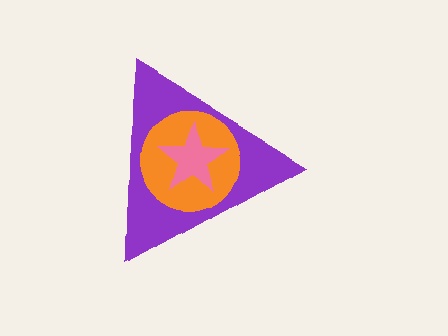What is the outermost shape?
The purple triangle.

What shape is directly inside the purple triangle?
The orange circle.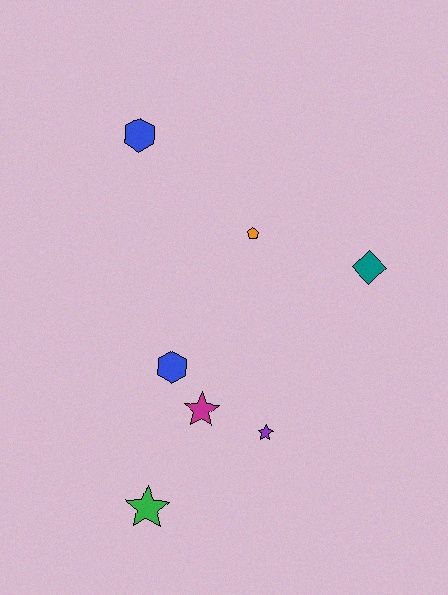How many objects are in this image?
There are 7 objects.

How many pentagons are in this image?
There is 1 pentagon.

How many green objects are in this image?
There is 1 green object.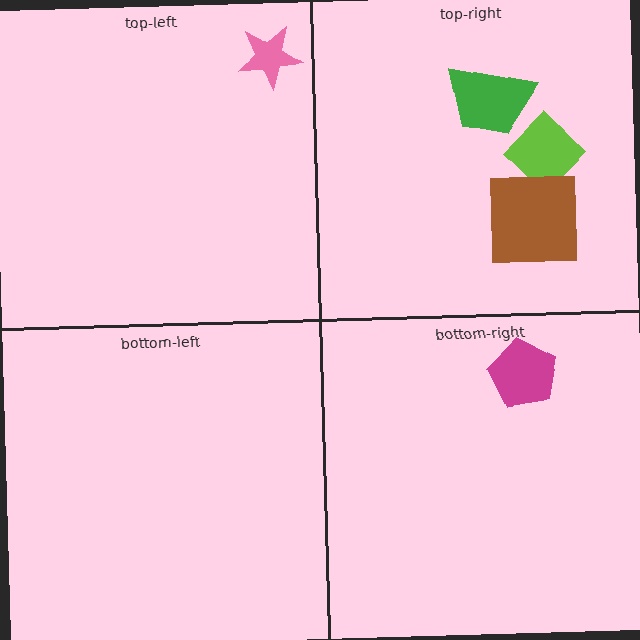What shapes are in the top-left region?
The pink star.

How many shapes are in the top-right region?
3.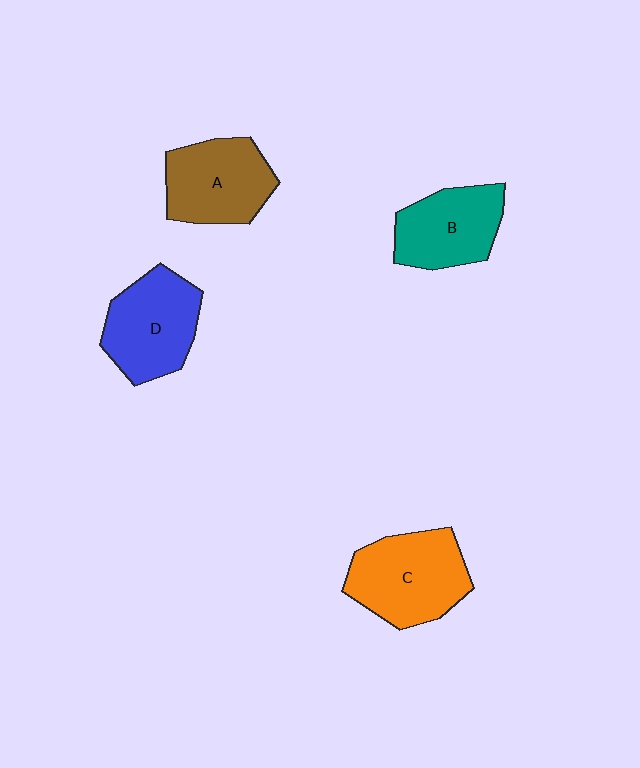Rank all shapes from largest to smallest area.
From largest to smallest: C (orange), D (blue), A (brown), B (teal).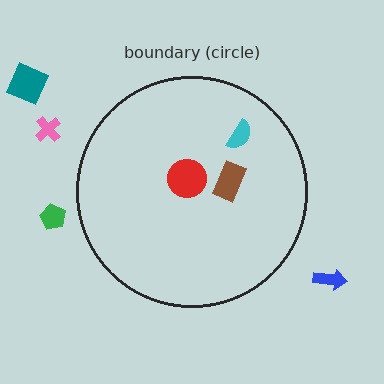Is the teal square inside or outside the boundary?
Outside.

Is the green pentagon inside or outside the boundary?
Outside.